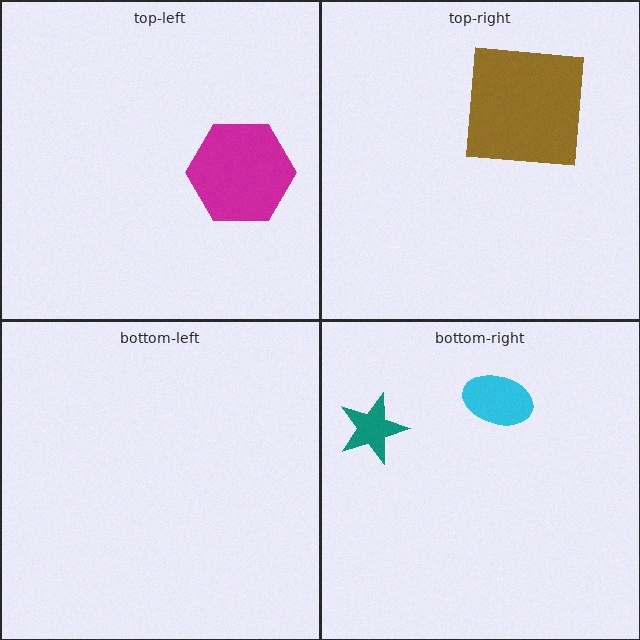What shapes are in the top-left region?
The magenta hexagon.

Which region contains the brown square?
The top-right region.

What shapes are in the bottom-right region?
The teal star, the cyan ellipse.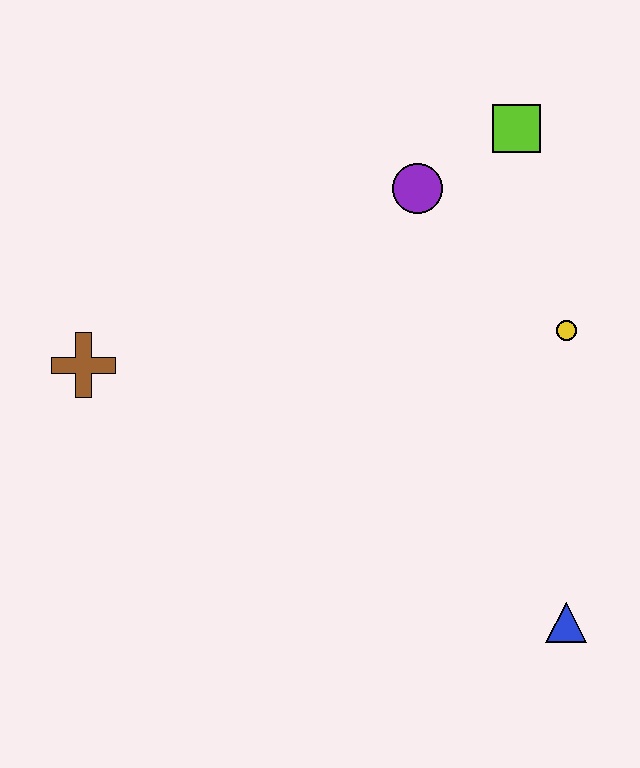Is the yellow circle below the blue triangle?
No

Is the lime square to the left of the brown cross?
No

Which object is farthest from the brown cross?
The blue triangle is farthest from the brown cross.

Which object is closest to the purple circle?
The lime square is closest to the purple circle.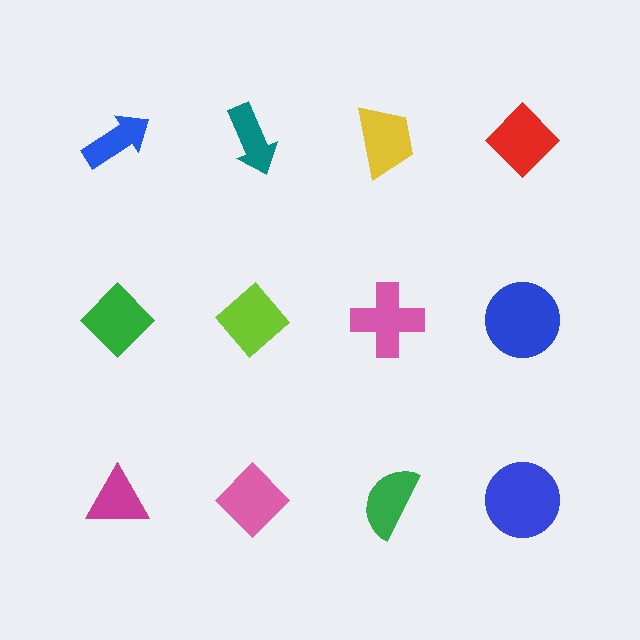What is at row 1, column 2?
A teal arrow.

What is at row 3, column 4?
A blue circle.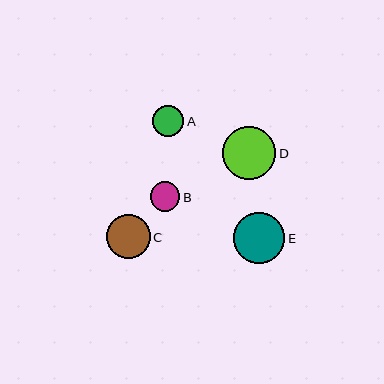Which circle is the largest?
Circle D is the largest with a size of approximately 54 pixels.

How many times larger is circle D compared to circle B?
Circle D is approximately 1.8 times the size of circle B.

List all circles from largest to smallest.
From largest to smallest: D, E, C, A, B.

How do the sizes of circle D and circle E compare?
Circle D and circle E are approximately the same size.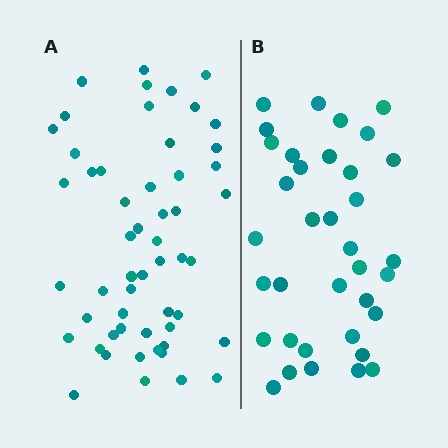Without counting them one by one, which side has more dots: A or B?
Region A (the left region) has more dots.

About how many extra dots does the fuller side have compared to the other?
Region A has approximately 20 more dots than region B.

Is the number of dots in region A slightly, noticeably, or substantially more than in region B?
Region A has substantially more. The ratio is roughly 1.5 to 1.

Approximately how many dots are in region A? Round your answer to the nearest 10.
About 50 dots. (The exact count is 54, which rounds to 50.)